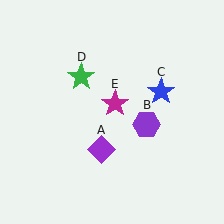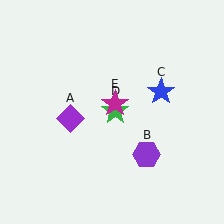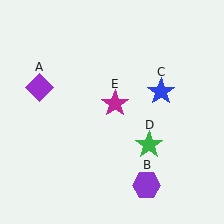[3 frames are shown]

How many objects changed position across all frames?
3 objects changed position: purple diamond (object A), purple hexagon (object B), green star (object D).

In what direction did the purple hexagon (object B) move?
The purple hexagon (object B) moved down.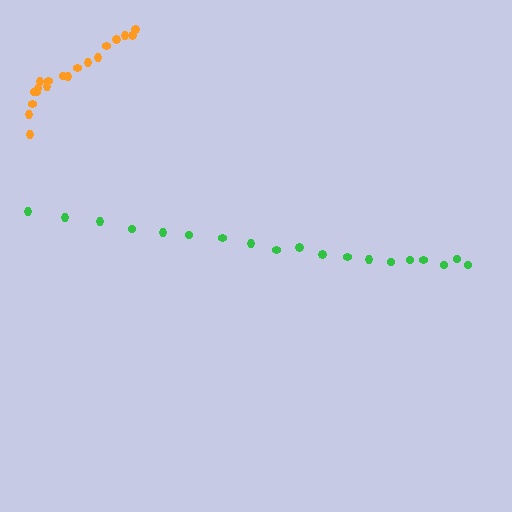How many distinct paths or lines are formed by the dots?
There are 2 distinct paths.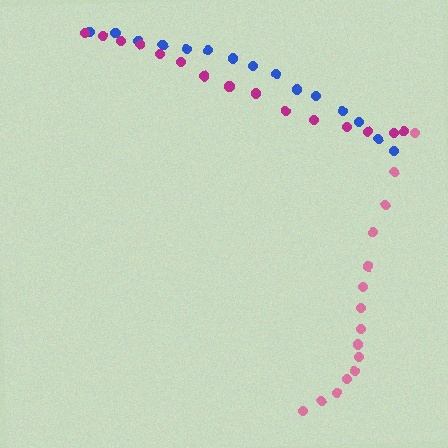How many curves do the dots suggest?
There are 3 distinct paths.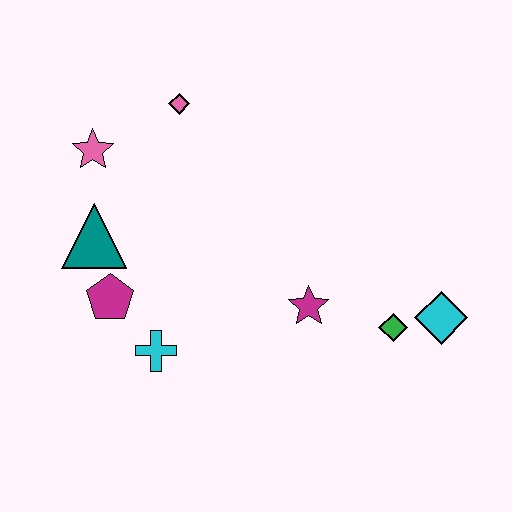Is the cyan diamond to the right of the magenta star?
Yes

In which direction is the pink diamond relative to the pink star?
The pink diamond is to the right of the pink star.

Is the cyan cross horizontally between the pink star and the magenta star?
Yes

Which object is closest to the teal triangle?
The magenta pentagon is closest to the teal triangle.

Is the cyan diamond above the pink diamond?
No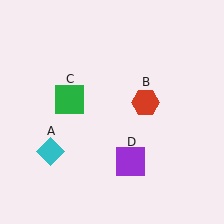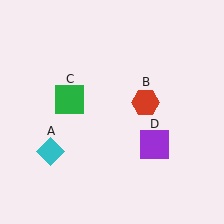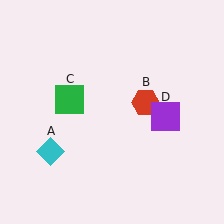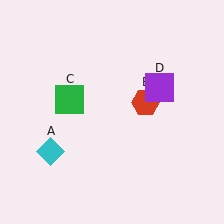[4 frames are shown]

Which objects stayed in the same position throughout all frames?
Cyan diamond (object A) and red hexagon (object B) and green square (object C) remained stationary.